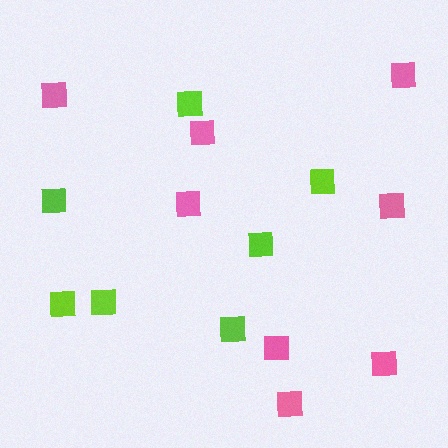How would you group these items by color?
There are 2 groups: one group of lime squares (7) and one group of pink squares (8).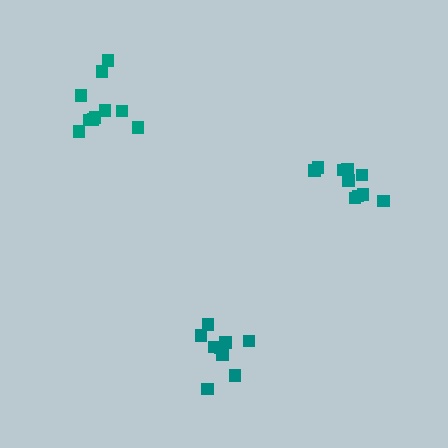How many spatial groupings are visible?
There are 3 spatial groupings.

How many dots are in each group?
Group 1: 9 dots, Group 2: 10 dots, Group 3: 10 dots (29 total).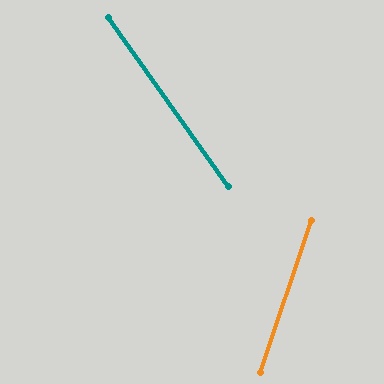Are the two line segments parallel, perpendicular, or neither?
Neither parallel nor perpendicular — they differ by about 54°.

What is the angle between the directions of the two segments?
Approximately 54 degrees.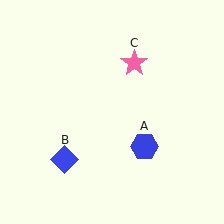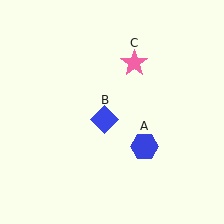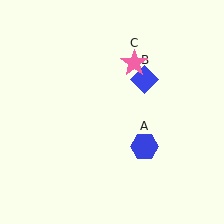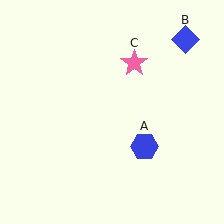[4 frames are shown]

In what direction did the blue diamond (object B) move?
The blue diamond (object B) moved up and to the right.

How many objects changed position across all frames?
1 object changed position: blue diamond (object B).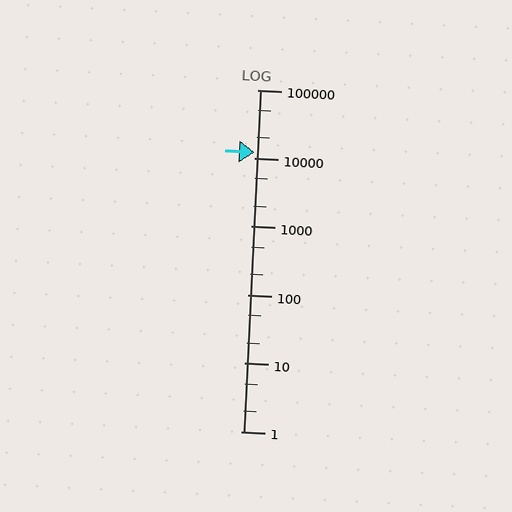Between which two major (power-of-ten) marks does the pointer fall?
The pointer is between 10000 and 100000.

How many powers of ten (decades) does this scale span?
The scale spans 5 decades, from 1 to 100000.